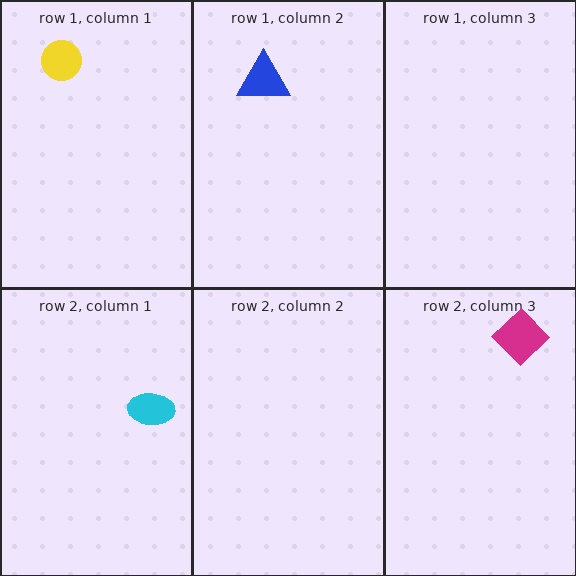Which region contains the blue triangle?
The row 1, column 2 region.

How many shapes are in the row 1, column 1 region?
1.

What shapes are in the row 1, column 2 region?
The blue triangle.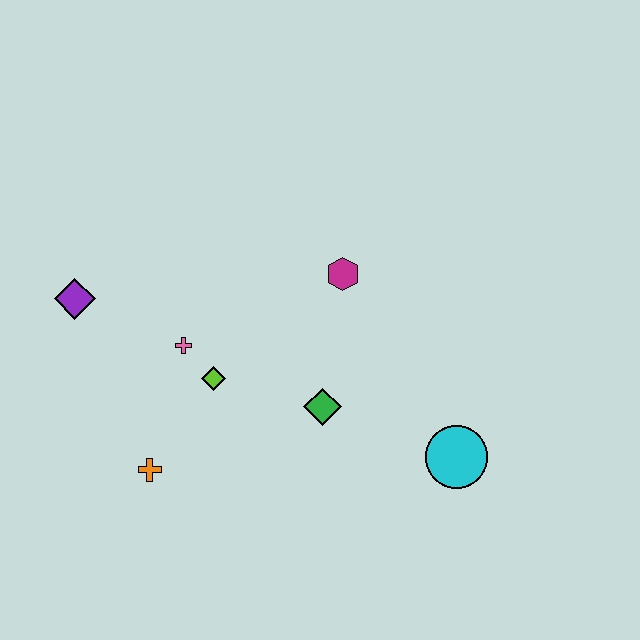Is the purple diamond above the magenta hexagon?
No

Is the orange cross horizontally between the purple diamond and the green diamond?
Yes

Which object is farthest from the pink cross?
The cyan circle is farthest from the pink cross.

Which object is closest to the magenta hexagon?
The green diamond is closest to the magenta hexagon.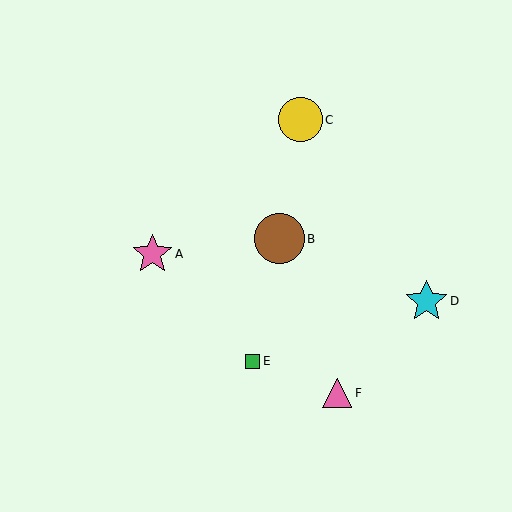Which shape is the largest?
The brown circle (labeled B) is the largest.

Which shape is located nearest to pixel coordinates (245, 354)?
The green square (labeled E) at (253, 361) is nearest to that location.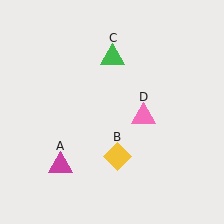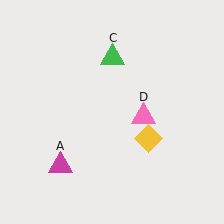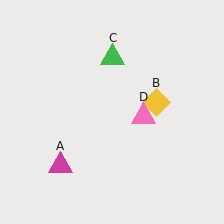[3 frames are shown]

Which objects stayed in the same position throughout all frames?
Magenta triangle (object A) and green triangle (object C) and pink triangle (object D) remained stationary.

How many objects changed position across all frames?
1 object changed position: yellow diamond (object B).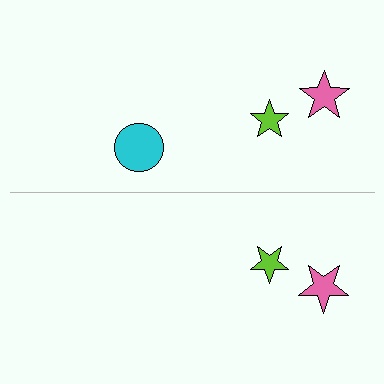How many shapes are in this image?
There are 5 shapes in this image.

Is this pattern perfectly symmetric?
No, the pattern is not perfectly symmetric. A cyan circle is missing from the bottom side.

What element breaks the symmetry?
A cyan circle is missing from the bottom side.